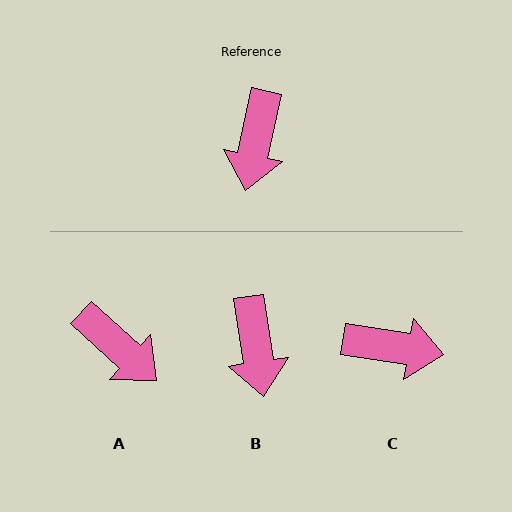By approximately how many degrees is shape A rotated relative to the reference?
Approximately 60 degrees counter-clockwise.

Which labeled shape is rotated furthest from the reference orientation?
C, about 94 degrees away.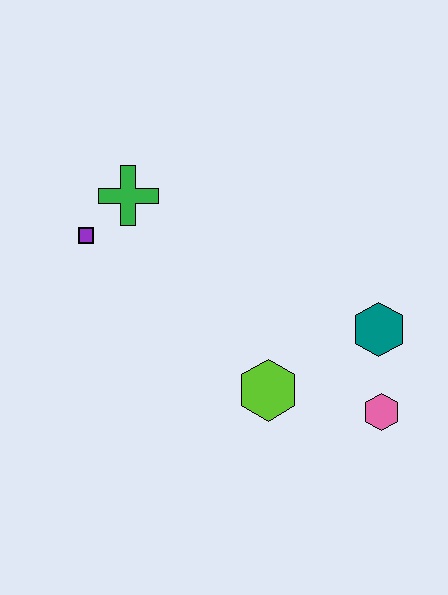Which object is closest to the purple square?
The green cross is closest to the purple square.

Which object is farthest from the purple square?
The pink hexagon is farthest from the purple square.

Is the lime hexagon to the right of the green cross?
Yes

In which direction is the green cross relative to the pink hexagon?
The green cross is to the left of the pink hexagon.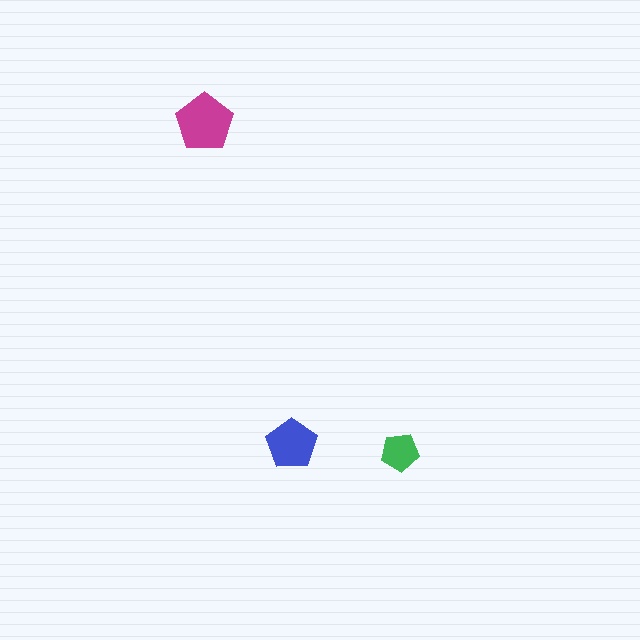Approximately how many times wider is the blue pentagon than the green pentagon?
About 1.5 times wider.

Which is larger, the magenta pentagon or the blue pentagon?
The magenta one.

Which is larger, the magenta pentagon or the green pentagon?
The magenta one.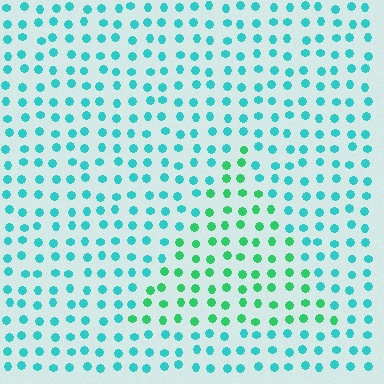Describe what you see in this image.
The image is filled with small cyan elements in a uniform arrangement. A triangle-shaped region is visible where the elements are tinted to a slightly different hue, forming a subtle color boundary.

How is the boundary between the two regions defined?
The boundary is defined purely by a slight shift in hue (about 37 degrees). Spacing, size, and orientation are identical on both sides.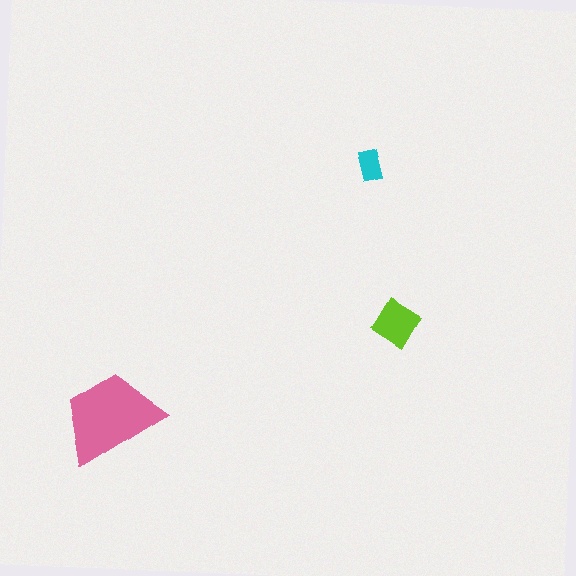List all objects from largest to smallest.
The pink trapezoid, the lime diamond, the cyan rectangle.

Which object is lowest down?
The pink trapezoid is bottommost.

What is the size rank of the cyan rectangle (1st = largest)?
3rd.